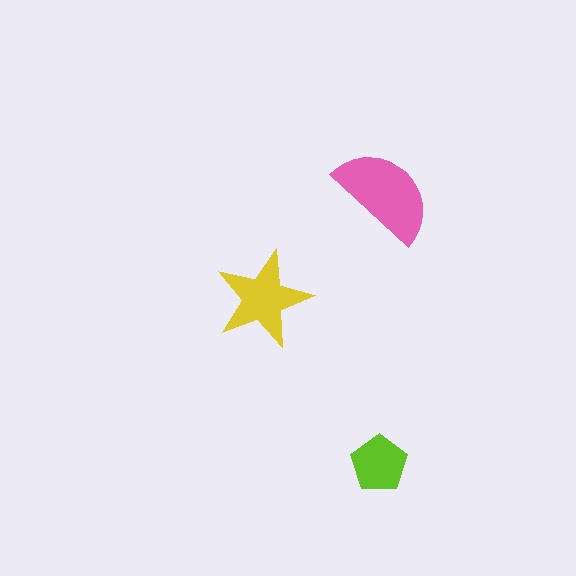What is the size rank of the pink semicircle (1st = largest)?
1st.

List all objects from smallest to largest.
The lime pentagon, the yellow star, the pink semicircle.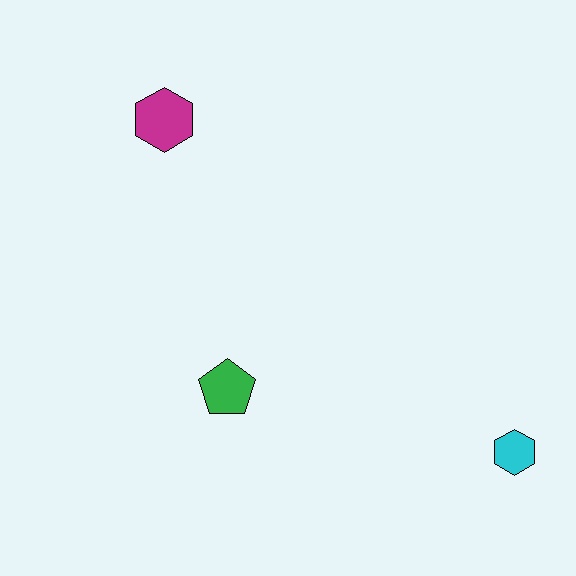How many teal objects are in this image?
There are no teal objects.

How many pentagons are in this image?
There is 1 pentagon.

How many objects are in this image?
There are 3 objects.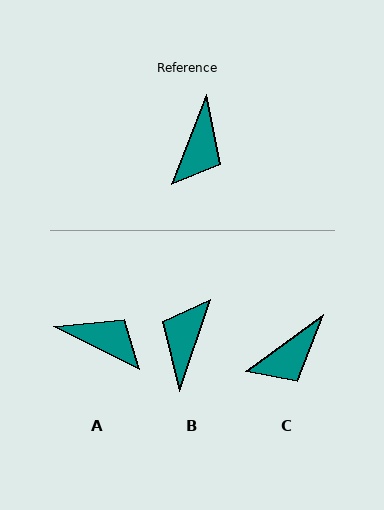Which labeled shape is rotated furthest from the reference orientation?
B, about 178 degrees away.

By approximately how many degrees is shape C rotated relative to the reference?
Approximately 33 degrees clockwise.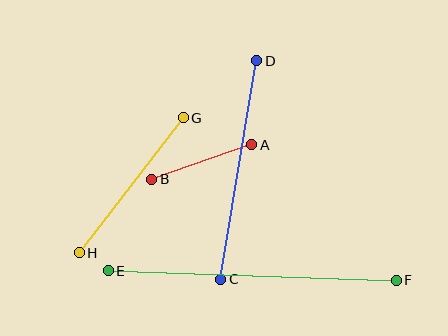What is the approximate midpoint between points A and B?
The midpoint is at approximately (202, 162) pixels.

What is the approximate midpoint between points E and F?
The midpoint is at approximately (252, 275) pixels.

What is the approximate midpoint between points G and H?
The midpoint is at approximately (131, 185) pixels.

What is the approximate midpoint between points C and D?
The midpoint is at approximately (239, 170) pixels.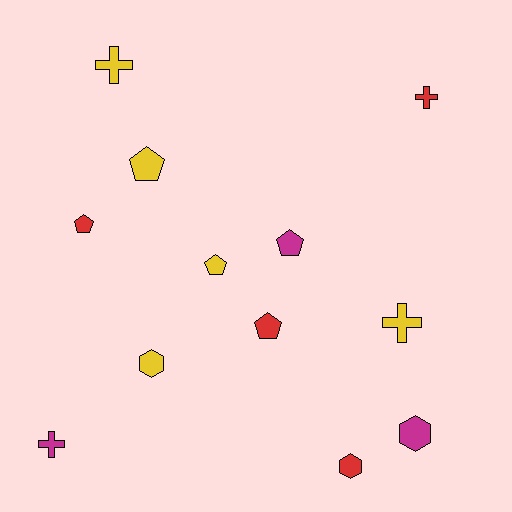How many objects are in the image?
There are 12 objects.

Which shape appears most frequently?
Pentagon, with 5 objects.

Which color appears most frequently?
Yellow, with 5 objects.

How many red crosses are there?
There is 1 red cross.